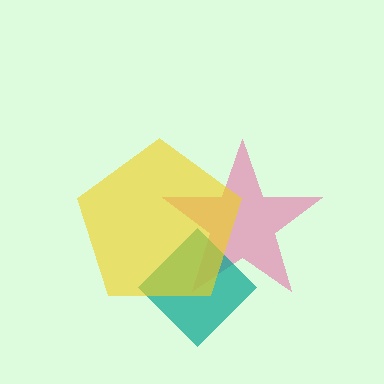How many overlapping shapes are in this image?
There are 3 overlapping shapes in the image.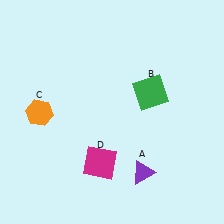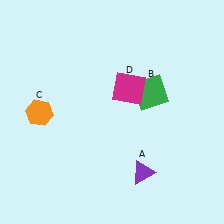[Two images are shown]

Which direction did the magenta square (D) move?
The magenta square (D) moved up.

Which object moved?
The magenta square (D) moved up.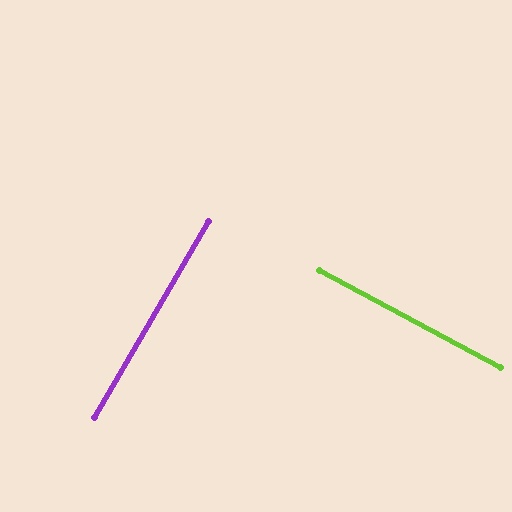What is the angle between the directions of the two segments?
Approximately 88 degrees.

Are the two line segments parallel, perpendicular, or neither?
Perpendicular — they meet at approximately 88°.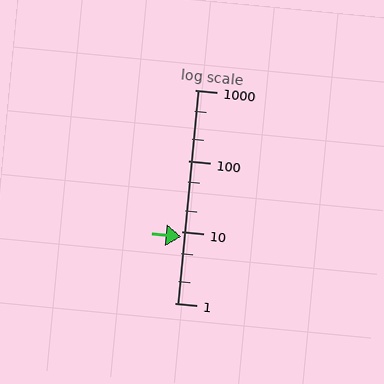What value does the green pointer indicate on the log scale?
The pointer indicates approximately 8.6.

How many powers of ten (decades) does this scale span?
The scale spans 3 decades, from 1 to 1000.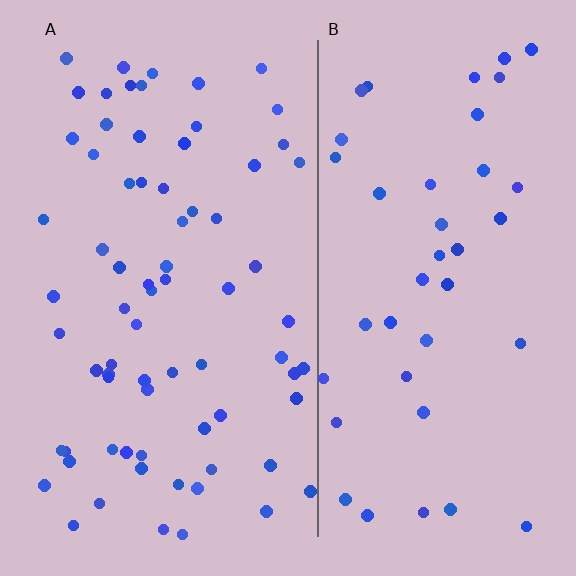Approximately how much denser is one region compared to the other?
Approximately 1.7× — region A over region B.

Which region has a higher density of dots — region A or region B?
A (the left).